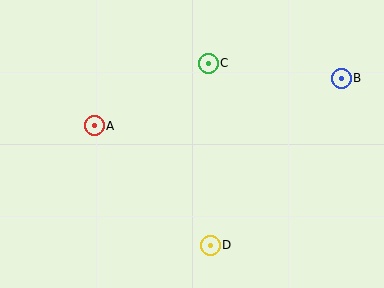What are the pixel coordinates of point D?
Point D is at (210, 245).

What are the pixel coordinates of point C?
Point C is at (208, 63).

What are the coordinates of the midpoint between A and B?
The midpoint between A and B is at (218, 102).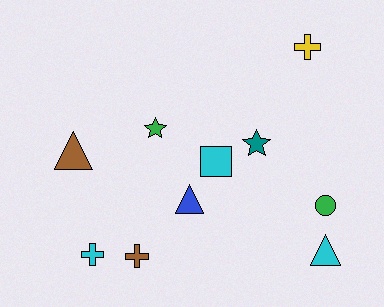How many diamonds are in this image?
There are no diamonds.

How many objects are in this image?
There are 10 objects.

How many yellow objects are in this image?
There is 1 yellow object.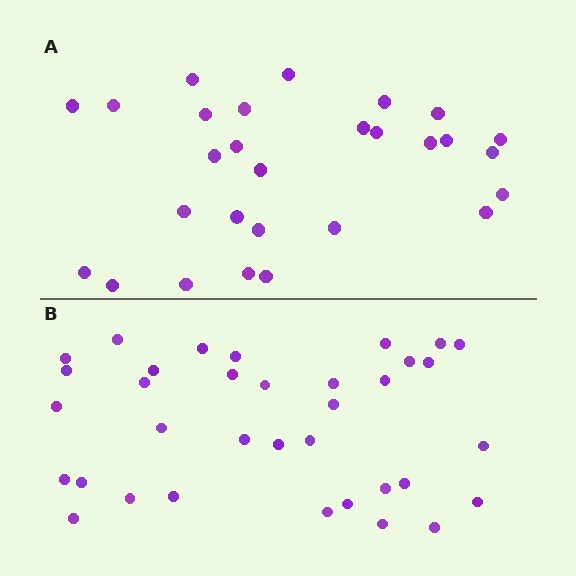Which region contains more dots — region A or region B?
Region B (the bottom region) has more dots.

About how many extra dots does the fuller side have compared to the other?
Region B has roughly 8 or so more dots than region A.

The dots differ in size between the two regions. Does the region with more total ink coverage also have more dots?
No. Region A has more total ink coverage because its dots are larger, but region B actually contains more individual dots. Total area can be misleading — the number of items is what matters here.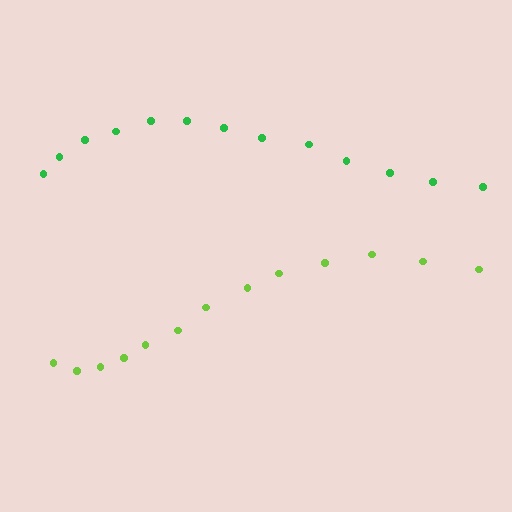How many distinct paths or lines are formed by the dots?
There are 2 distinct paths.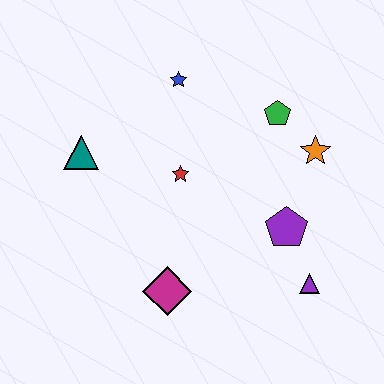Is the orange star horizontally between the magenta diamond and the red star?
No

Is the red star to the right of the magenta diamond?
Yes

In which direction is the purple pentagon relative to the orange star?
The purple pentagon is below the orange star.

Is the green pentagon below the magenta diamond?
No